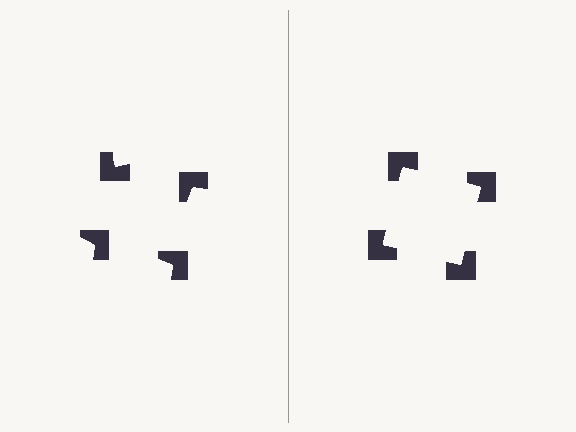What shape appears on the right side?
An illusory square.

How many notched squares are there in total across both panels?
8 — 4 on each side.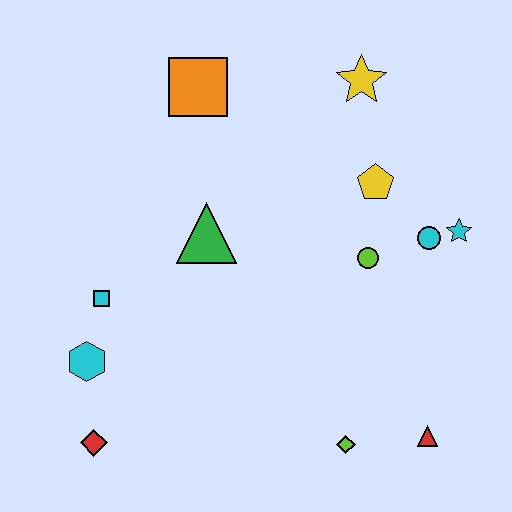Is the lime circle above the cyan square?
Yes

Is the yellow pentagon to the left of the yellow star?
No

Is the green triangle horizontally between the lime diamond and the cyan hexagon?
Yes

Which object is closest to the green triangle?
The cyan square is closest to the green triangle.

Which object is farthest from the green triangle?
The red triangle is farthest from the green triangle.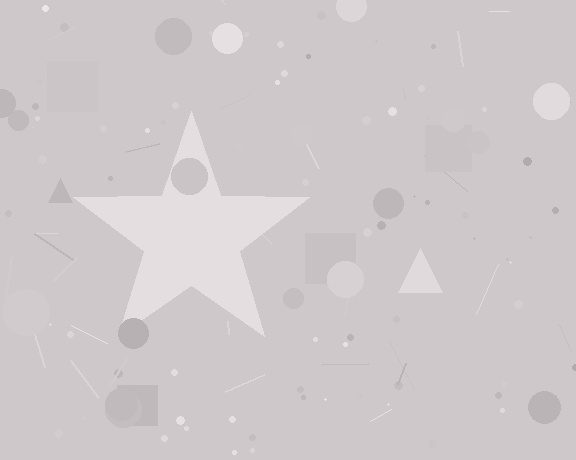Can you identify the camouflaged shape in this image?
The camouflaged shape is a star.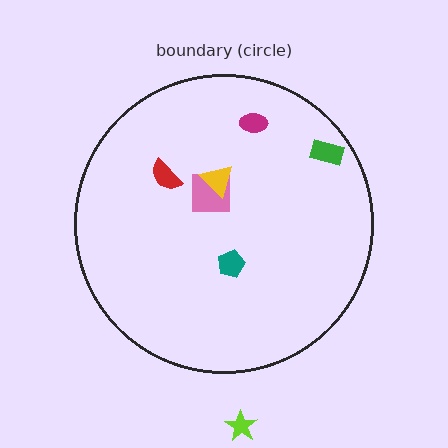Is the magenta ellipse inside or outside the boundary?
Inside.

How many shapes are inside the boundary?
6 inside, 1 outside.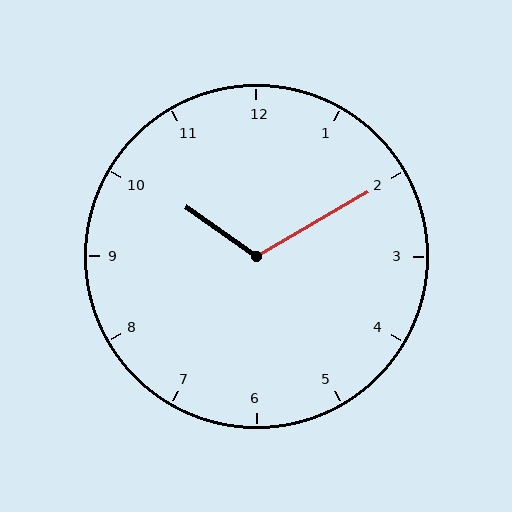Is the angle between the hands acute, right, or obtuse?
It is obtuse.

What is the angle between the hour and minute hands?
Approximately 115 degrees.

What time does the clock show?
10:10.